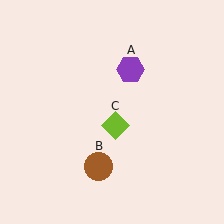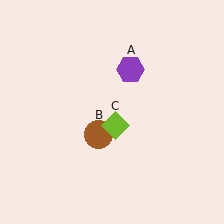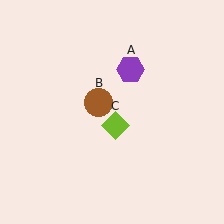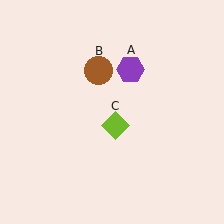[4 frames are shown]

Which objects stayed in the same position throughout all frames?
Purple hexagon (object A) and lime diamond (object C) remained stationary.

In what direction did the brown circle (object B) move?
The brown circle (object B) moved up.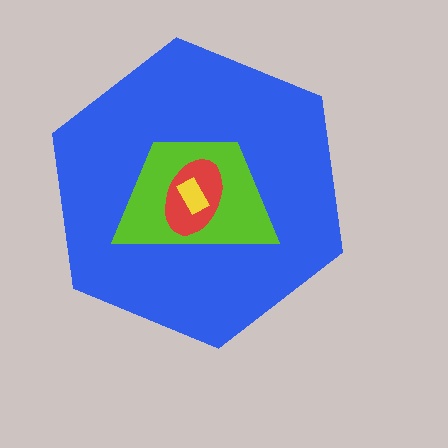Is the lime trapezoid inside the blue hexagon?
Yes.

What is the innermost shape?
The yellow rectangle.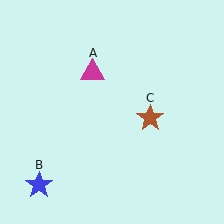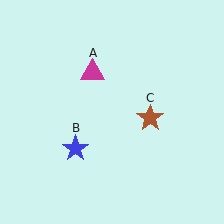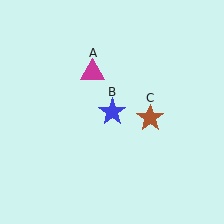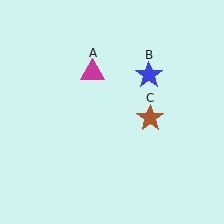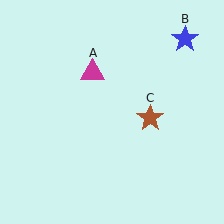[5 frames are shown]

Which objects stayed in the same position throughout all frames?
Magenta triangle (object A) and brown star (object C) remained stationary.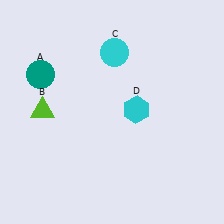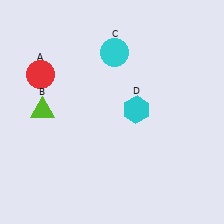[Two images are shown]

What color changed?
The circle (A) changed from teal in Image 1 to red in Image 2.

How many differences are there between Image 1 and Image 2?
There is 1 difference between the two images.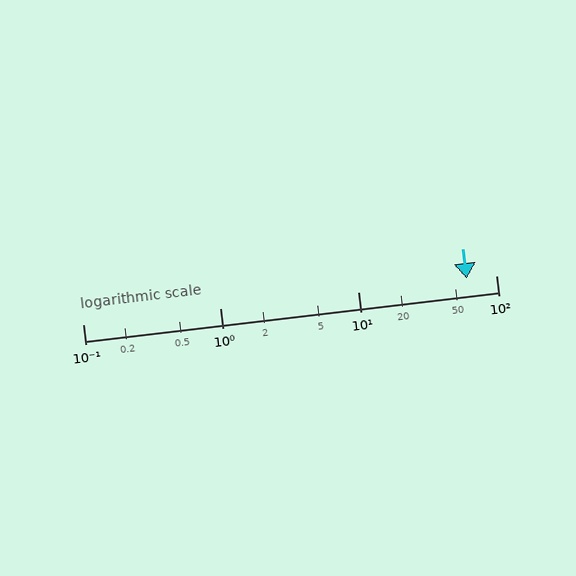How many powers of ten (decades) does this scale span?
The scale spans 3 decades, from 0.1 to 100.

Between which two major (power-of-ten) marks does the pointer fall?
The pointer is between 10 and 100.